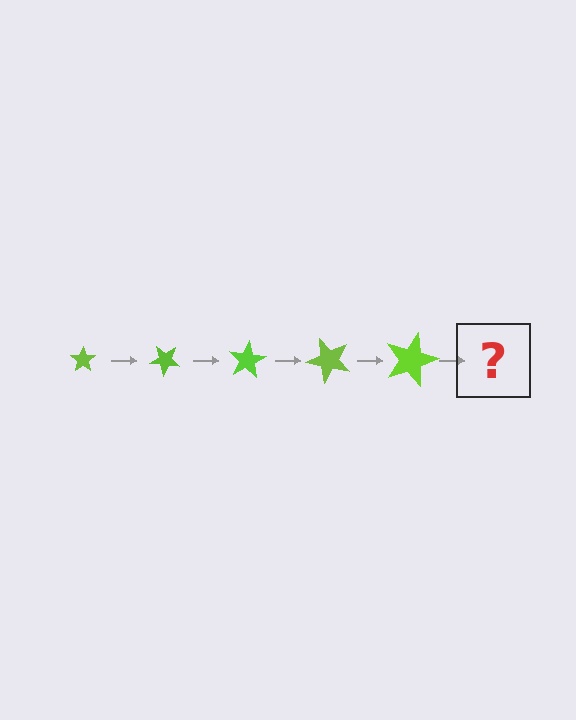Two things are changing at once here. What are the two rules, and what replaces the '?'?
The two rules are that the star grows larger each step and it rotates 40 degrees each step. The '?' should be a star, larger than the previous one and rotated 200 degrees from the start.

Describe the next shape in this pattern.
It should be a star, larger than the previous one and rotated 200 degrees from the start.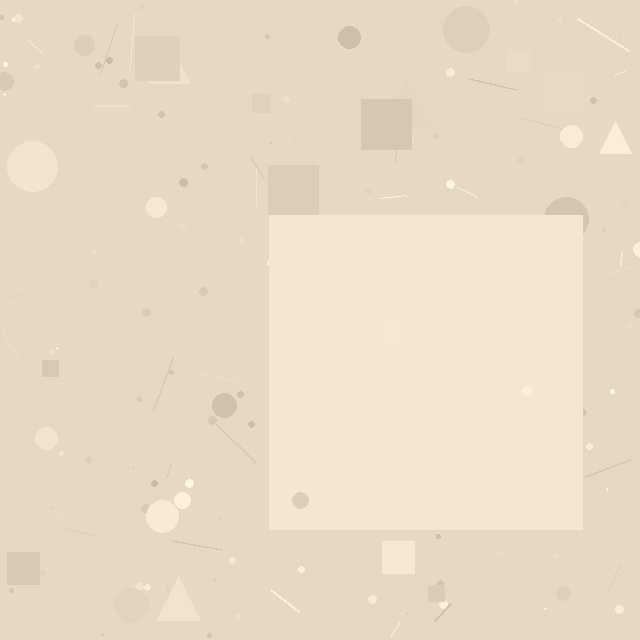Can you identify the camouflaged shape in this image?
The camouflaged shape is a square.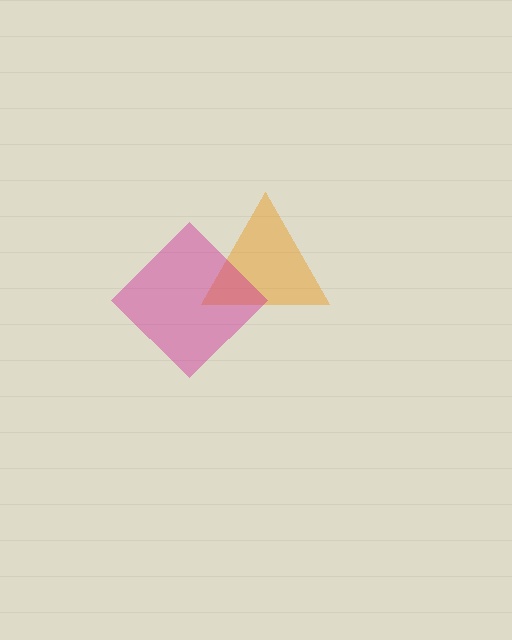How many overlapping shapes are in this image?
There are 2 overlapping shapes in the image.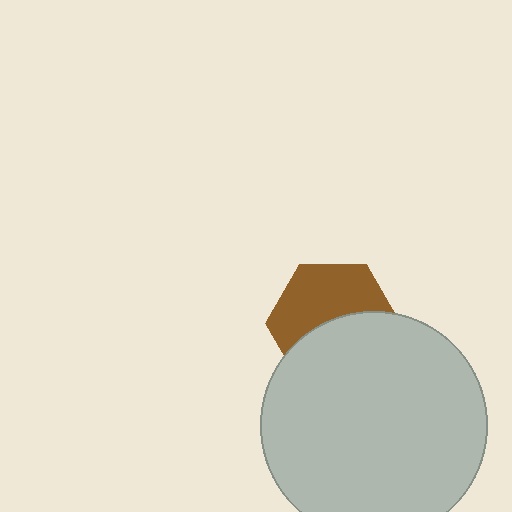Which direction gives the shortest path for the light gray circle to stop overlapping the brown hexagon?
Moving down gives the shortest separation.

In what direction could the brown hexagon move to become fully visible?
The brown hexagon could move up. That would shift it out from behind the light gray circle entirely.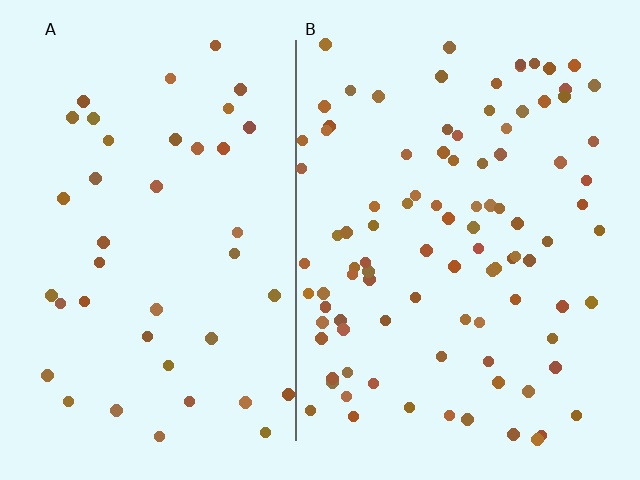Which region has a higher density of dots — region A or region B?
B (the right).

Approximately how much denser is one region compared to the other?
Approximately 2.3× — region B over region A.